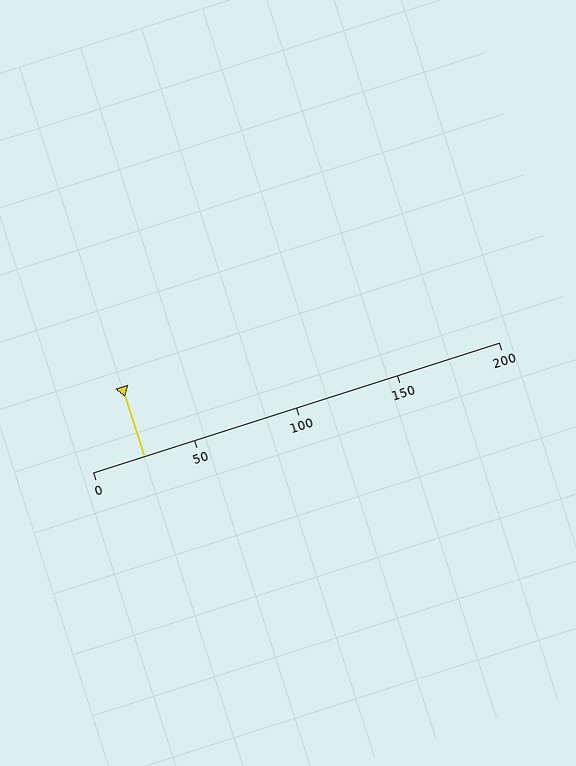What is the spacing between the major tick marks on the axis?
The major ticks are spaced 50 apart.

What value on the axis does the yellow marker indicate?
The marker indicates approximately 25.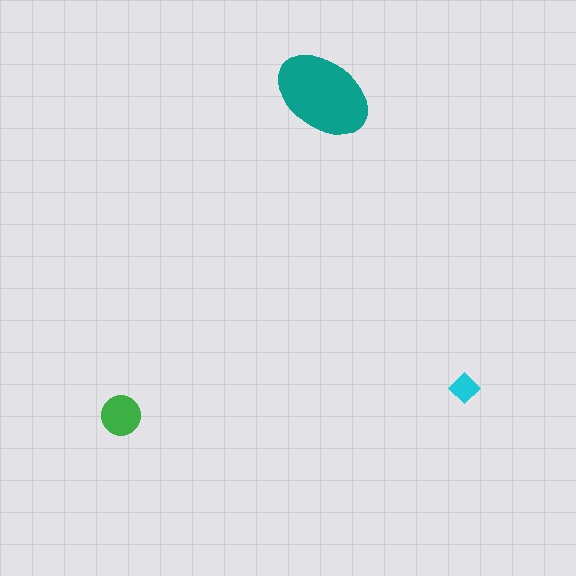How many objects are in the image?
There are 3 objects in the image.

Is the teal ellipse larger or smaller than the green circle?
Larger.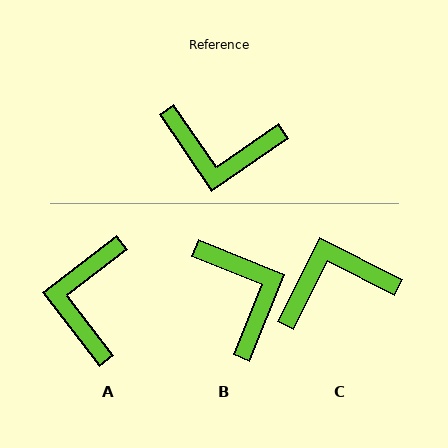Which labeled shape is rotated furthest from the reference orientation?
C, about 151 degrees away.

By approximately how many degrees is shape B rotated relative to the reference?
Approximately 123 degrees counter-clockwise.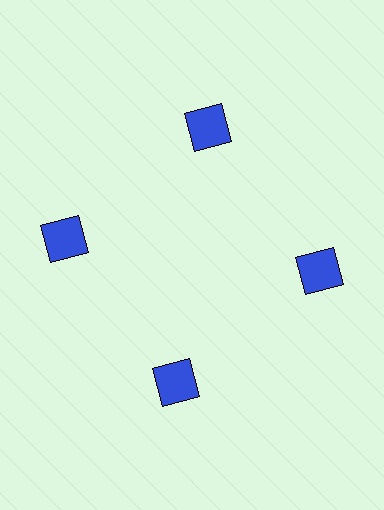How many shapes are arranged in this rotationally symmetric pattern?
There are 4 shapes, arranged in 4 groups of 1.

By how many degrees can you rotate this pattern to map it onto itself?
The pattern maps onto itself every 90 degrees of rotation.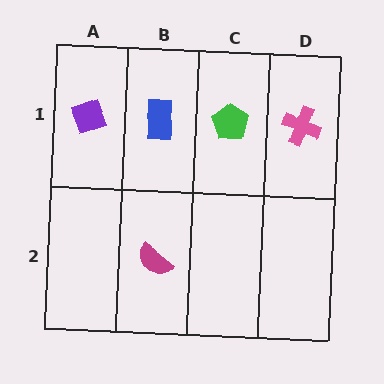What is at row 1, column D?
A pink cross.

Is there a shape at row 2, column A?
No, that cell is empty.